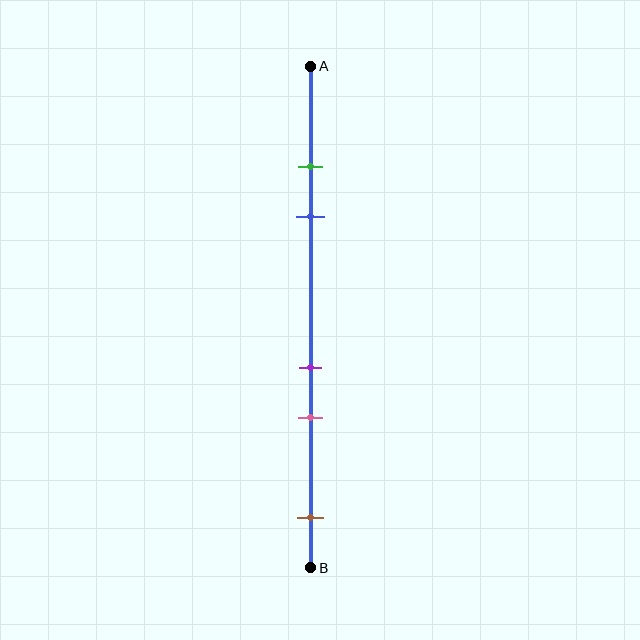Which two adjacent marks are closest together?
The green and blue marks are the closest adjacent pair.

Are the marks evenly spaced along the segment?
No, the marks are not evenly spaced.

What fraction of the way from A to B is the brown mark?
The brown mark is approximately 90% (0.9) of the way from A to B.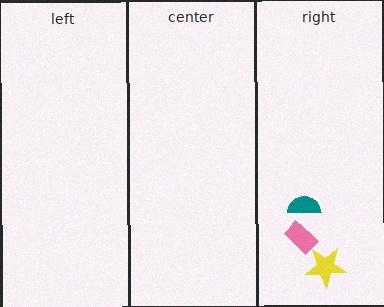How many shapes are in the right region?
3.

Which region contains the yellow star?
The right region.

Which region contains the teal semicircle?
The right region.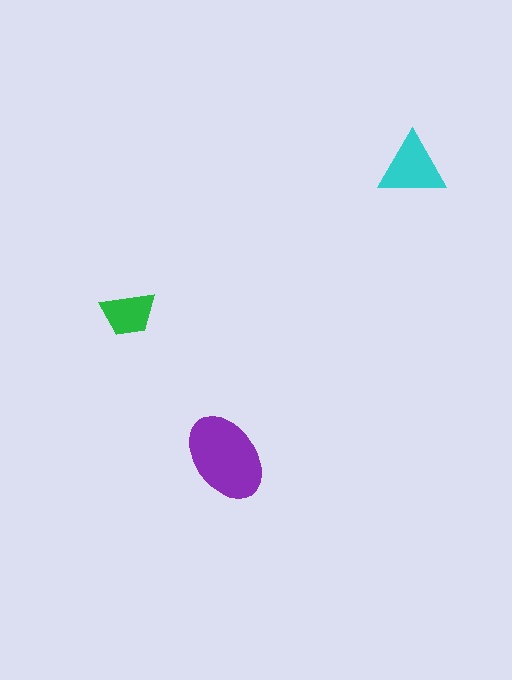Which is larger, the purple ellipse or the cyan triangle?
The purple ellipse.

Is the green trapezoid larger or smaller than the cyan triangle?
Smaller.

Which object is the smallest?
The green trapezoid.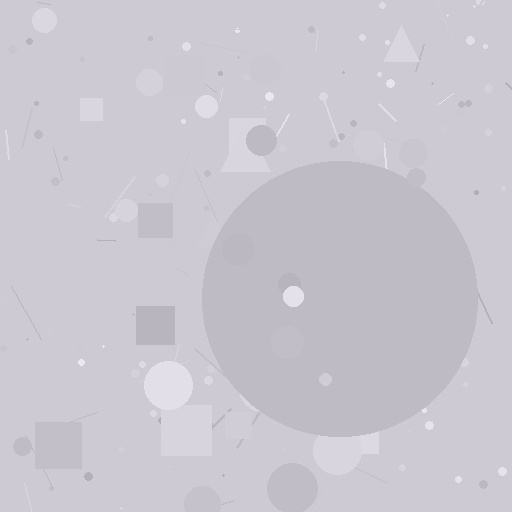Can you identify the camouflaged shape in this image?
The camouflaged shape is a circle.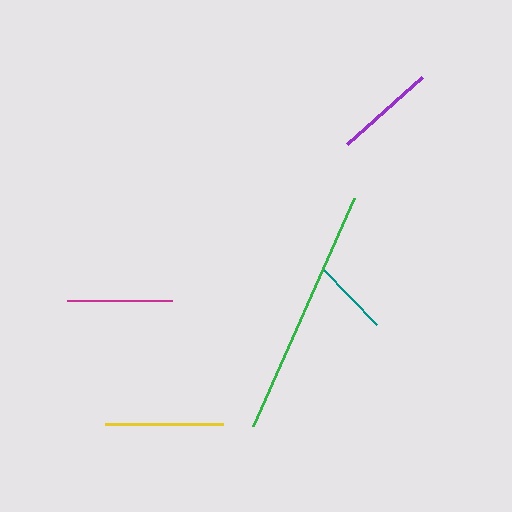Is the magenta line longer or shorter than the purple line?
The magenta line is longer than the purple line.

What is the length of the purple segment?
The purple segment is approximately 100 pixels long.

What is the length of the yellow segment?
The yellow segment is approximately 118 pixels long.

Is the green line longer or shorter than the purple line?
The green line is longer than the purple line.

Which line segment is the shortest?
The teal line is the shortest at approximately 78 pixels.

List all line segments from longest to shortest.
From longest to shortest: green, yellow, magenta, purple, teal.